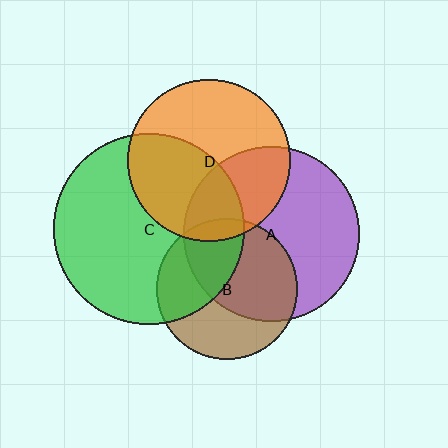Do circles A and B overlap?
Yes.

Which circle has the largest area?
Circle C (green).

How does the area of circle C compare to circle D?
Approximately 1.4 times.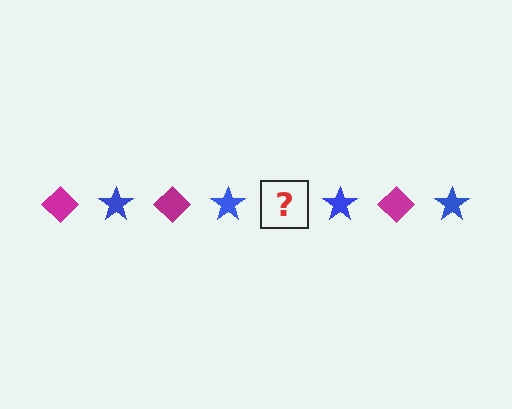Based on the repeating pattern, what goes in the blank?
The blank should be a magenta diamond.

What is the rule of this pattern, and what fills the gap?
The rule is that the pattern alternates between magenta diamond and blue star. The gap should be filled with a magenta diamond.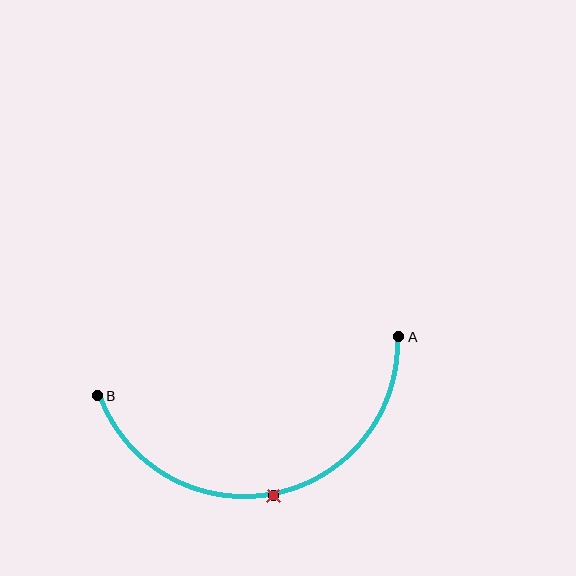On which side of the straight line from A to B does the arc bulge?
The arc bulges below the straight line connecting A and B.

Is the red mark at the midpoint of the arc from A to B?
Yes. The red mark lies on the arc at equal arc-length from both A and B — it is the arc midpoint.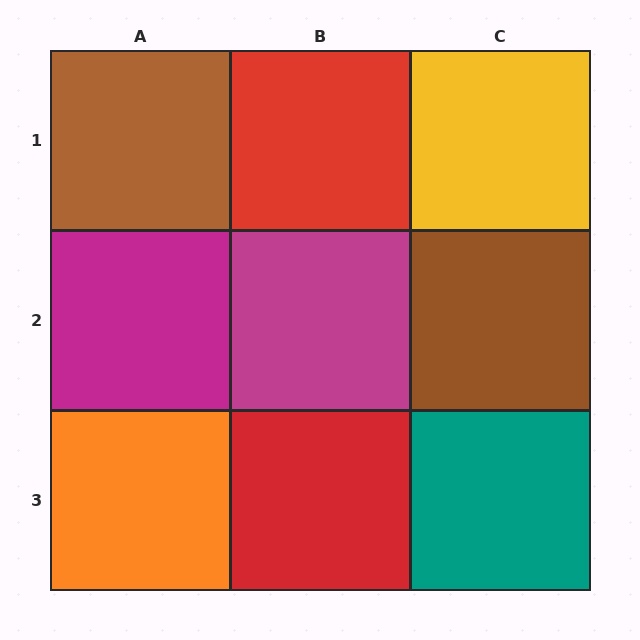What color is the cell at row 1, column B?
Red.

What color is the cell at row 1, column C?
Yellow.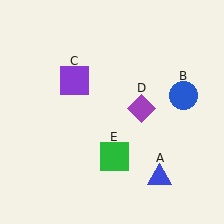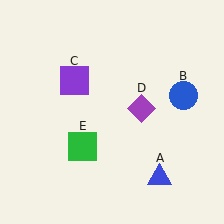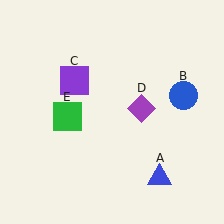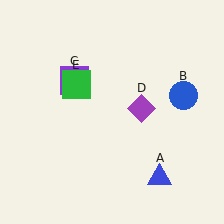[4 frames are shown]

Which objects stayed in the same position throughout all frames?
Blue triangle (object A) and blue circle (object B) and purple square (object C) and purple diamond (object D) remained stationary.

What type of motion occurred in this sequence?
The green square (object E) rotated clockwise around the center of the scene.